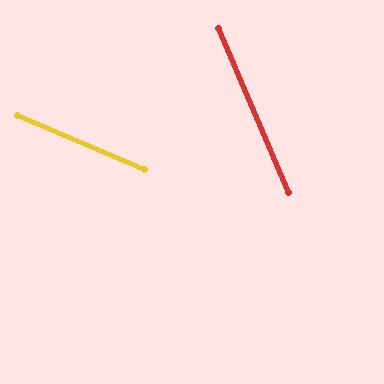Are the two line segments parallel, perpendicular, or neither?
Neither parallel nor perpendicular — they differ by about 44°.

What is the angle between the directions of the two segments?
Approximately 44 degrees.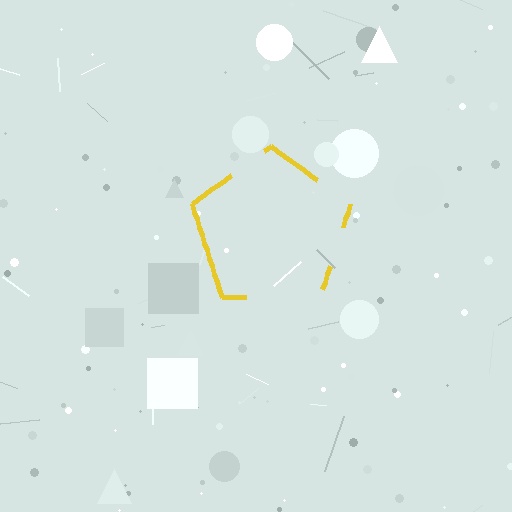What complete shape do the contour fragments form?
The contour fragments form a pentagon.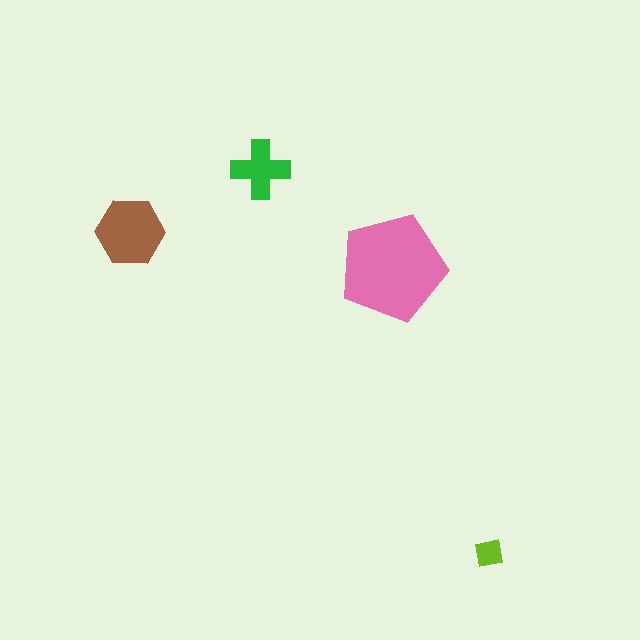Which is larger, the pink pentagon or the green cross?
The pink pentagon.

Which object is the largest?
The pink pentagon.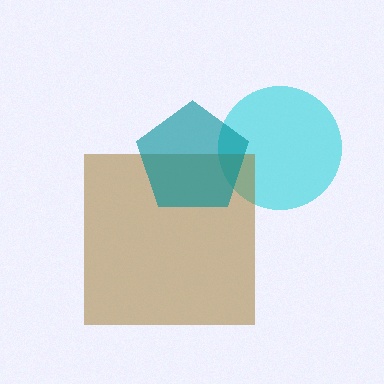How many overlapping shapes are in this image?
There are 3 overlapping shapes in the image.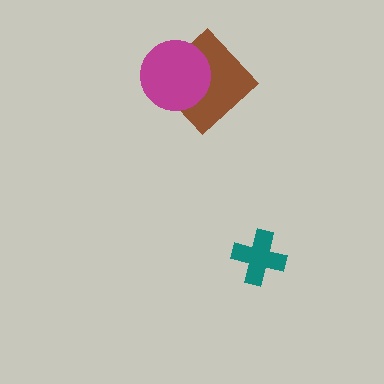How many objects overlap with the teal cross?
0 objects overlap with the teal cross.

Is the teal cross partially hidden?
No, no other shape covers it.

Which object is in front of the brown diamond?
The magenta circle is in front of the brown diamond.